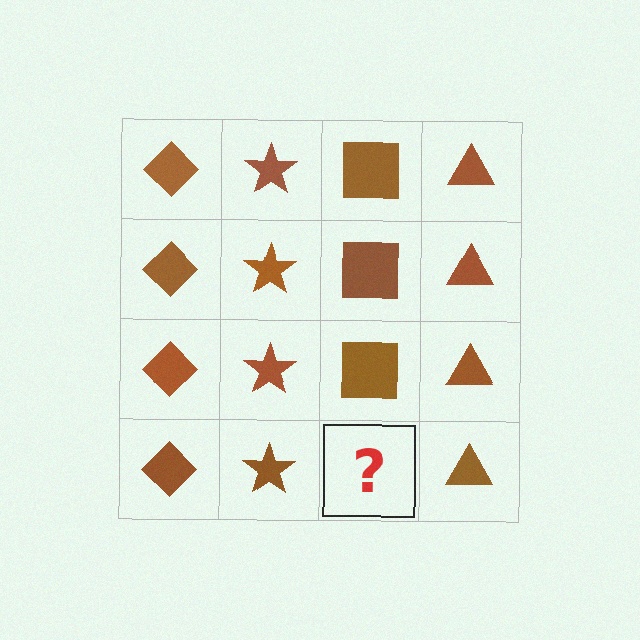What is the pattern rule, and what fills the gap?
The rule is that each column has a consistent shape. The gap should be filled with a brown square.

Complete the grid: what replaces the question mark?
The question mark should be replaced with a brown square.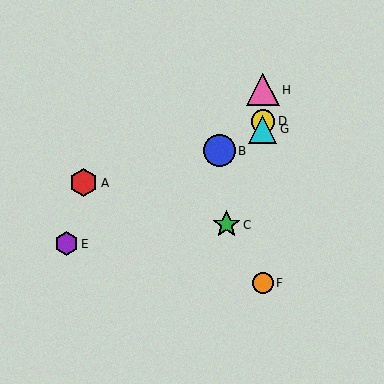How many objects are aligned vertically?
4 objects (D, F, G, H) are aligned vertically.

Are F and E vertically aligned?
No, F is at x≈263 and E is at x≈67.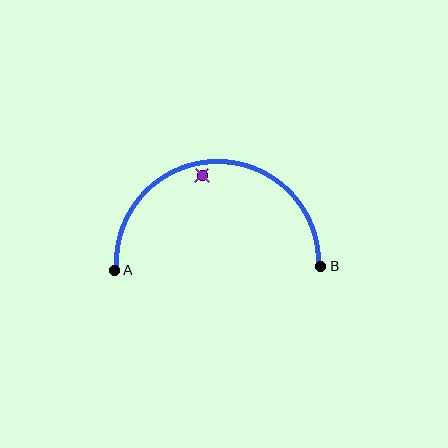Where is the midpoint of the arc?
The arc midpoint is the point on the curve farthest from the straight line joining A and B. It sits above that line.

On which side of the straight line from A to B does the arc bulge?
The arc bulges above the straight line connecting A and B.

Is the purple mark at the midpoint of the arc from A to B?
No — the purple mark does not lie on the arc at all. It sits slightly inside the curve.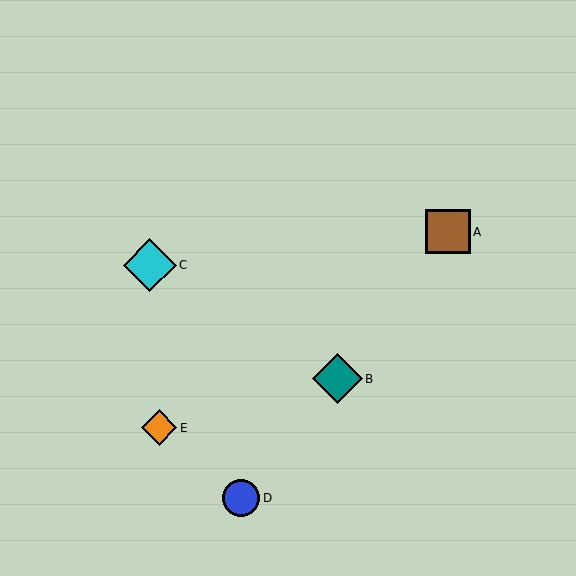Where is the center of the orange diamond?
The center of the orange diamond is at (159, 428).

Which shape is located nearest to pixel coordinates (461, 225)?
The brown square (labeled A) at (448, 232) is nearest to that location.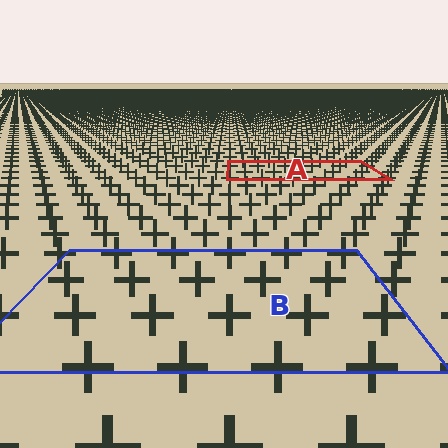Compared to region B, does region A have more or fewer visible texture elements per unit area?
Region A has more texture elements per unit area — they are packed more densely because it is farther away.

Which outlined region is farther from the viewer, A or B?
Region A is farther from the viewer — the texture elements inside it appear smaller and more densely packed.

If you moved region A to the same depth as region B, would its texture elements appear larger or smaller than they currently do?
They would appear larger. At a closer depth, the same texture elements are projected at a bigger on-screen size.